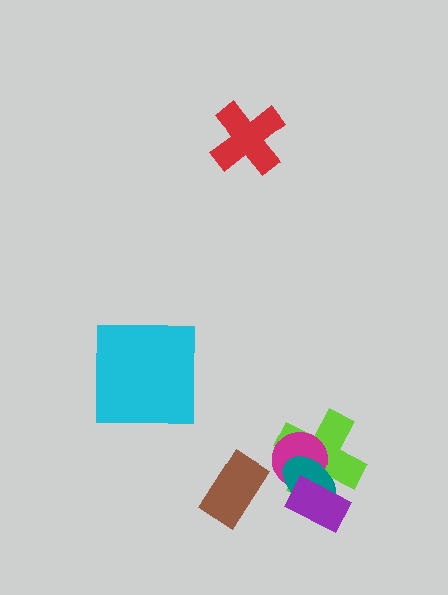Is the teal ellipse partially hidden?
Yes, it is partially covered by another shape.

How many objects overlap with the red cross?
0 objects overlap with the red cross.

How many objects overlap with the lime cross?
3 objects overlap with the lime cross.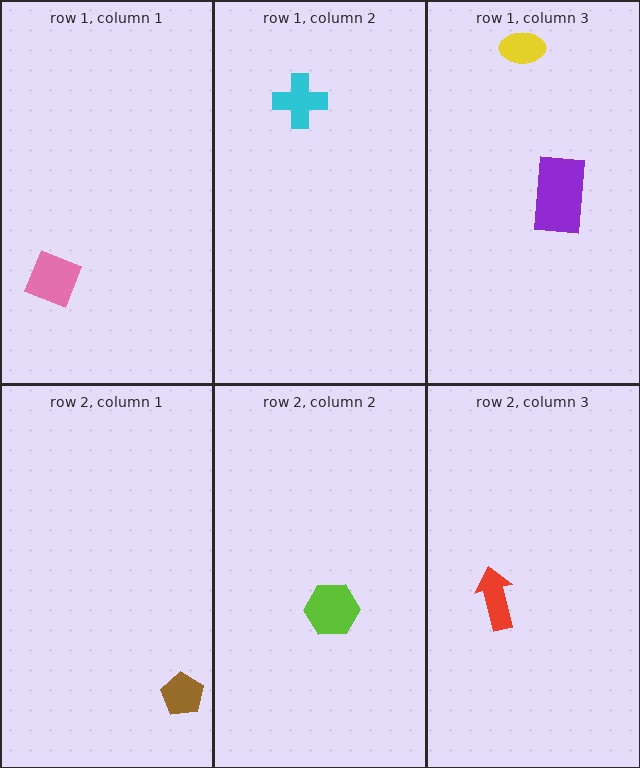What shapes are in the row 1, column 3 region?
The yellow ellipse, the purple rectangle.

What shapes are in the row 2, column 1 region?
The brown pentagon.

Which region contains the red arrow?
The row 2, column 3 region.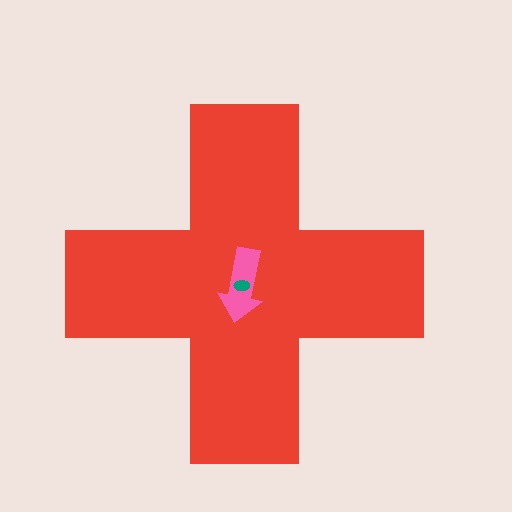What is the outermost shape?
The red cross.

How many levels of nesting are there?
3.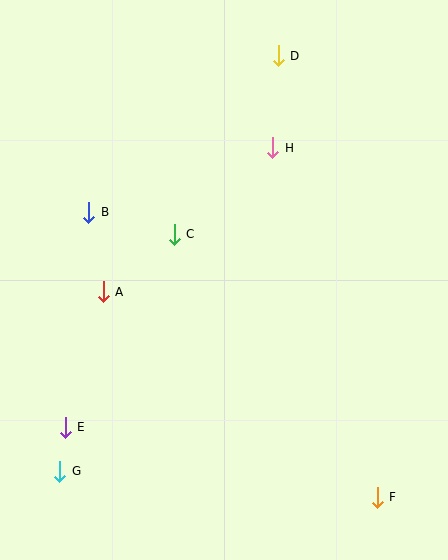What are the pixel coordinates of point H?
Point H is at (273, 148).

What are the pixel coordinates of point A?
Point A is at (103, 292).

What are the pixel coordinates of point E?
Point E is at (65, 427).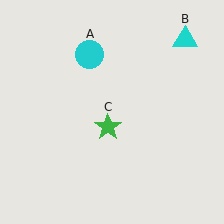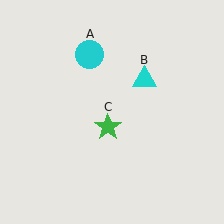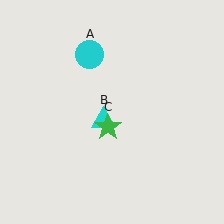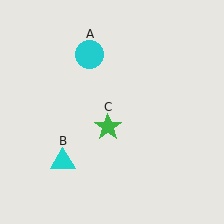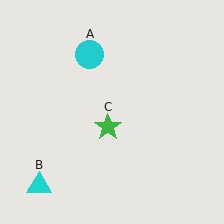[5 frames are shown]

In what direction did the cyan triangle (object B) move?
The cyan triangle (object B) moved down and to the left.